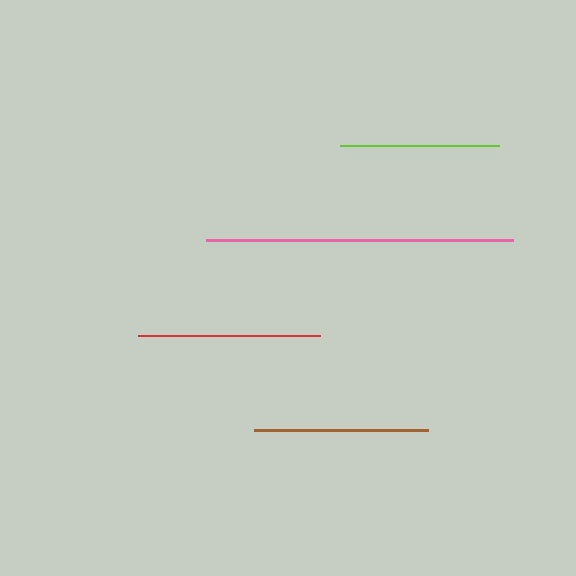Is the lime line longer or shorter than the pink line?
The pink line is longer than the lime line.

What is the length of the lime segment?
The lime segment is approximately 159 pixels long.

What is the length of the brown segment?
The brown segment is approximately 174 pixels long.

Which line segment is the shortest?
The lime line is the shortest at approximately 159 pixels.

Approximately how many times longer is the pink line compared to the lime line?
The pink line is approximately 1.9 times the length of the lime line.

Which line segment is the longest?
The pink line is the longest at approximately 306 pixels.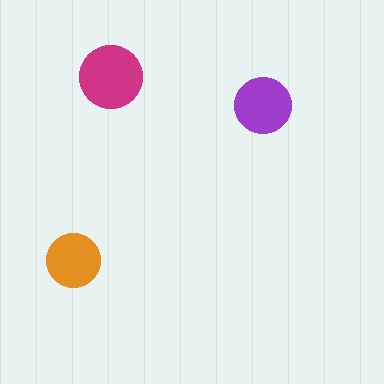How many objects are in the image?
There are 3 objects in the image.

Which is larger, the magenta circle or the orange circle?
The magenta one.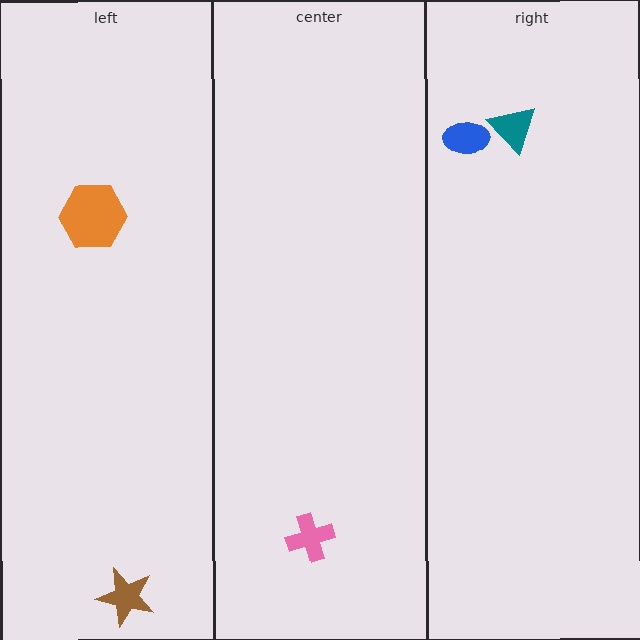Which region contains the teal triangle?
The right region.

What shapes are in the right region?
The teal triangle, the blue ellipse.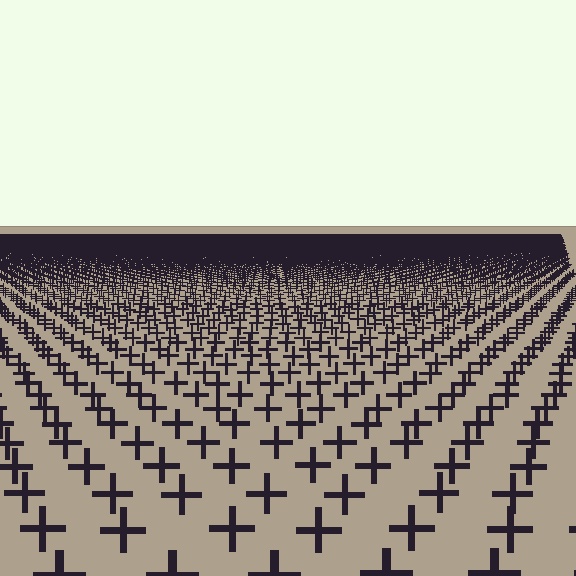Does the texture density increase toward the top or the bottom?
Density increases toward the top.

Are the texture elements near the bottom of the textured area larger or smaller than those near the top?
Larger. Near the bottom, elements are closer to the viewer and appear at a bigger on-screen size.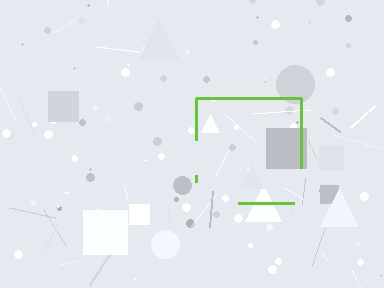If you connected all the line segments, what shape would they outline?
They would outline a square.